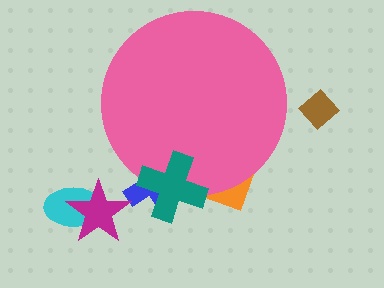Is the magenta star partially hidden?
No, the magenta star is fully visible.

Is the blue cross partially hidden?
Yes, the blue cross is partially hidden behind the pink circle.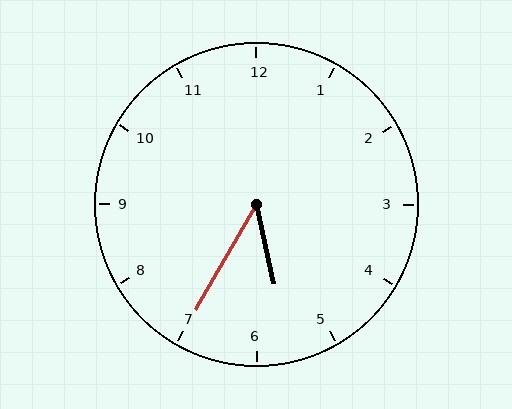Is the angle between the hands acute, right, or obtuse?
It is acute.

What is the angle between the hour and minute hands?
Approximately 42 degrees.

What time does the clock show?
5:35.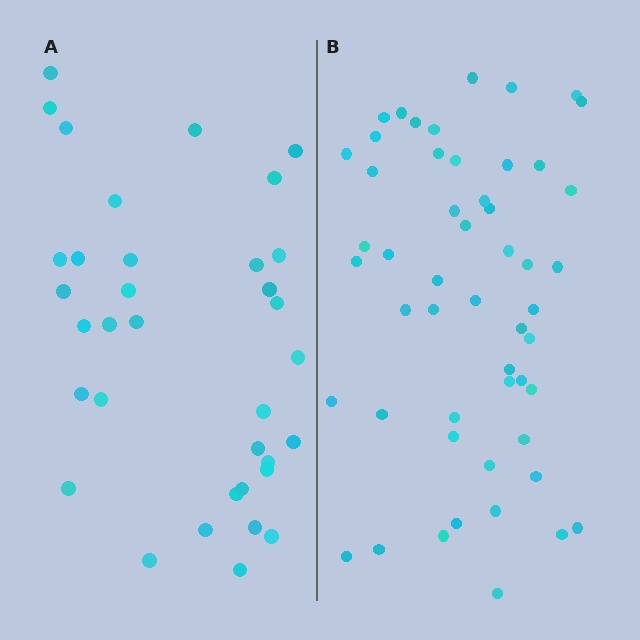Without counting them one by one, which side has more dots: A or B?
Region B (the right region) has more dots.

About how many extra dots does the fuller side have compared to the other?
Region B has approximately 15 more dots than region A.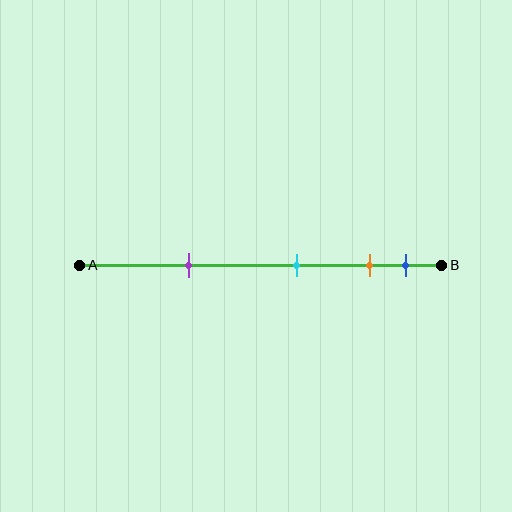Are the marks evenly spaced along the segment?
No, the marks are not evenly spaced.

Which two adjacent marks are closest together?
The orange and blue marks are the closest adjacent pair.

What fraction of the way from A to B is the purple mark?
The purple mark is approximately 30% (0.3) of the way from A to B.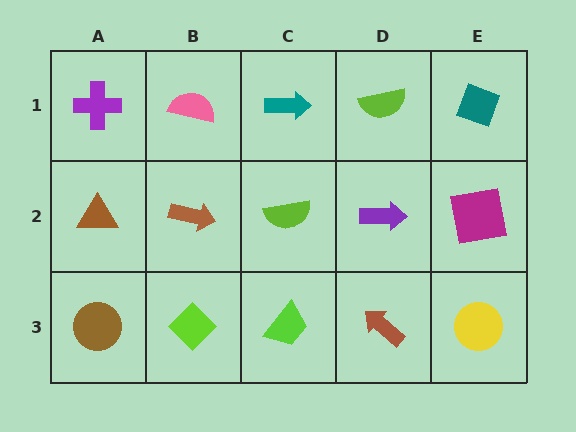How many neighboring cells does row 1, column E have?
2.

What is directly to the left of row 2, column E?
A purple arrow.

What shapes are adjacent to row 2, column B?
A pink semicircle (row 1, column B), a lime diamond (row 3, column B), a brown triangle (row 2, column A), a lime semicircle (row 2, column C).